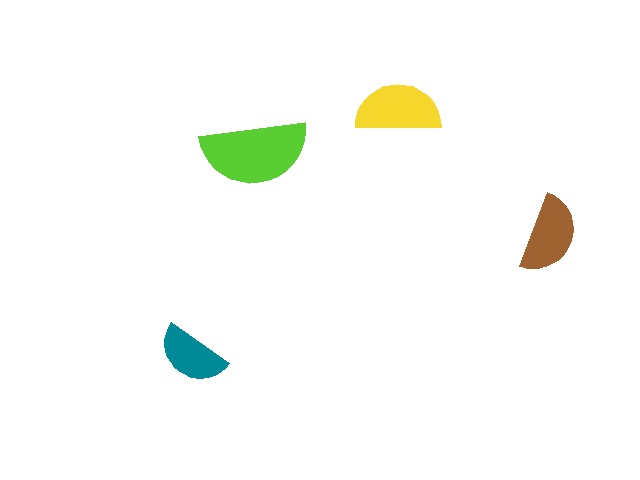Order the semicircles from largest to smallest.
the lime one, the yellow one, the brown one, the teal one.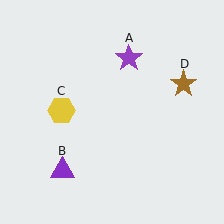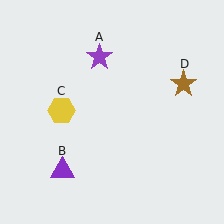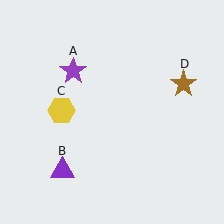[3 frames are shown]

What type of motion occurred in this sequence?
The purple star (object A) rotated counterclockwise around the center of the scene.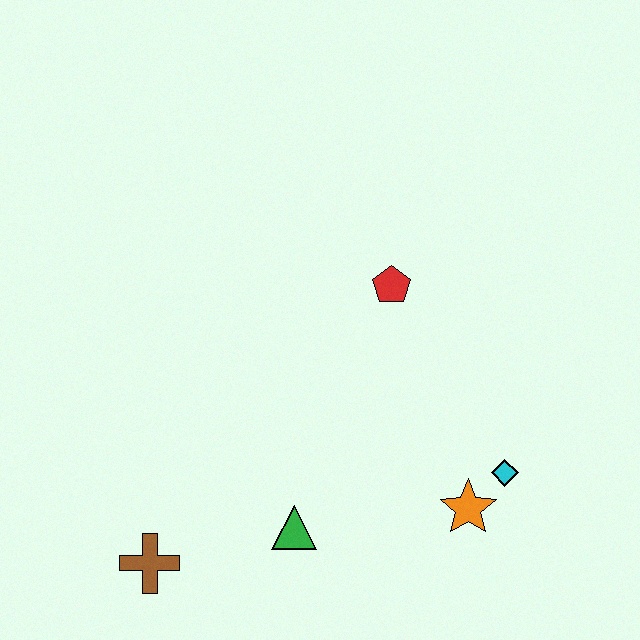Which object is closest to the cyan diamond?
The orange star is closest to the cyan diamond.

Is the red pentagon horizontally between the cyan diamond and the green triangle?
Yes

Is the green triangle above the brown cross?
Yes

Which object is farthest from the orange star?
The brown cross is farthest from the orange star.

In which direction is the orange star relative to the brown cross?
The orange star is to the right of the brown cross.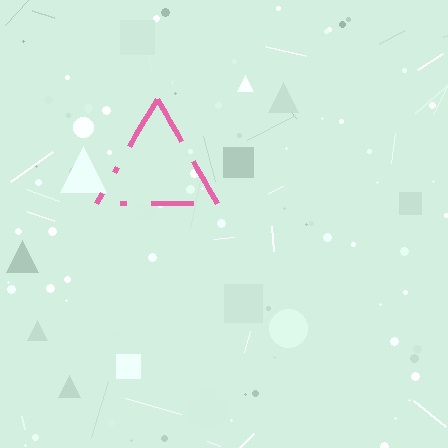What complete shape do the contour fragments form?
The contour fragments form a triangle.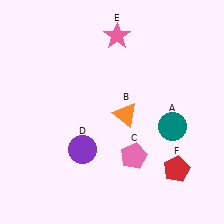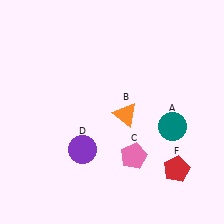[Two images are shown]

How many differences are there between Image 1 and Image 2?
There is 1 difference between the two images.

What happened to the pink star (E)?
The pink star (E) was removed in Image 2. It was in the top-right area of Image 1.